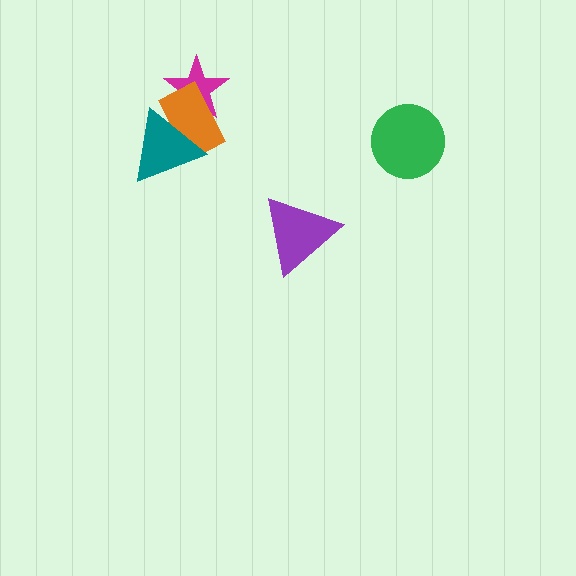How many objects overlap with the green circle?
0 objects overlap with the green circle.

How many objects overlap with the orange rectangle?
2 objects overlap with the orange rectangle.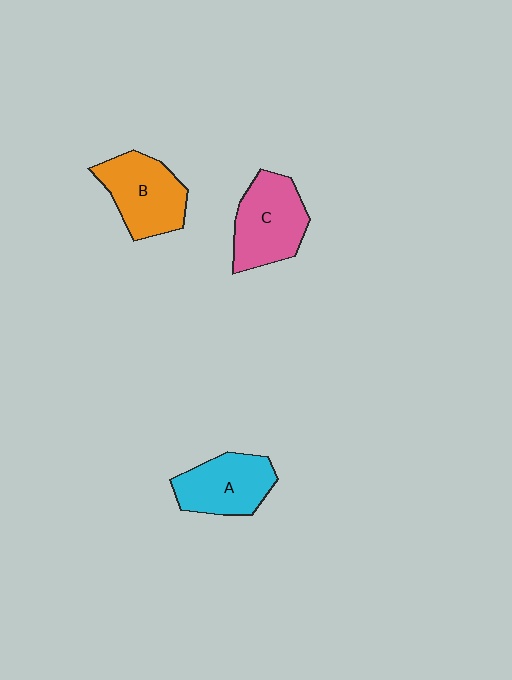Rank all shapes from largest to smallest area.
From largest to smallest: C (pink), B (orange), A (cyan).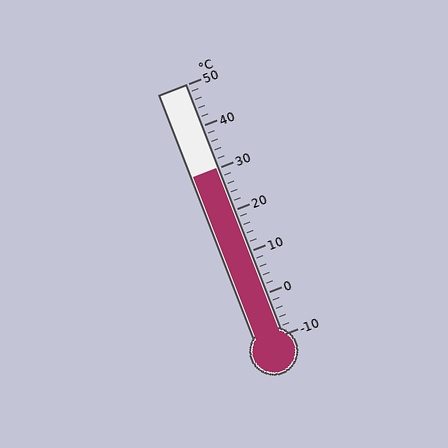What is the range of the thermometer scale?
The thermometer scale ranges from -10°C to 50°C.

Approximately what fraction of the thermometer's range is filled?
The thermometer is filled to approximately 65% of its range.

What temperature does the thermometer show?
The thermometer shows approximately 30°C.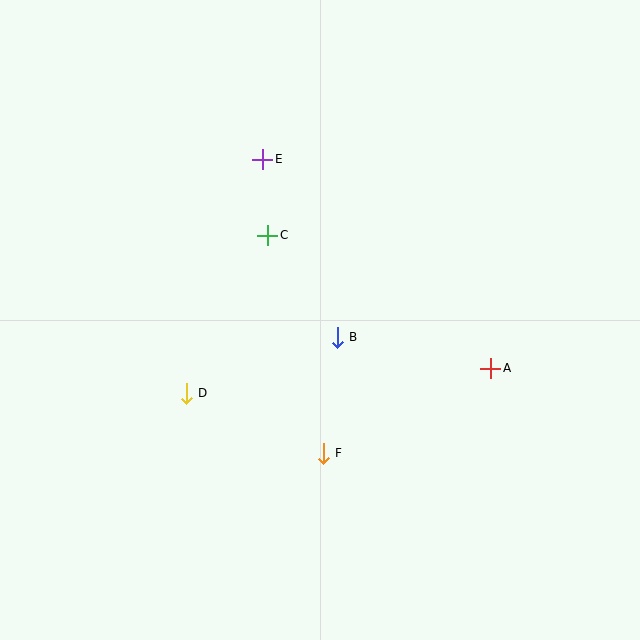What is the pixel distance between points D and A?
The distance between D and A is 305 pixels.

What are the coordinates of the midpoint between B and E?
The midpoint between B and E is at (300, 248).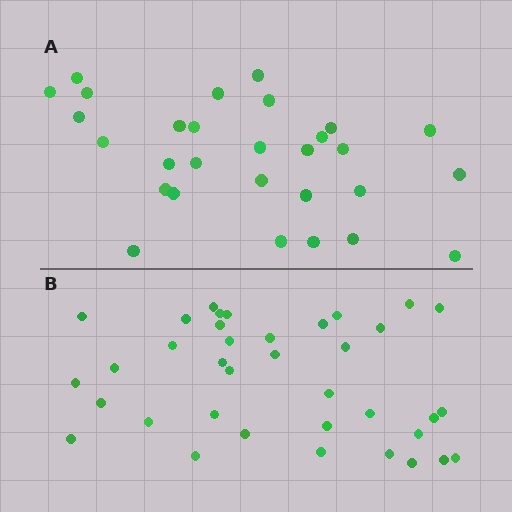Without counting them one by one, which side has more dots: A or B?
Region B (the bottom region) has more dots.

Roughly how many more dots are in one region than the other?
Region B has roughly 8 or so more dots than region A.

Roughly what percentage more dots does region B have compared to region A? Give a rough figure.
About 30% more.